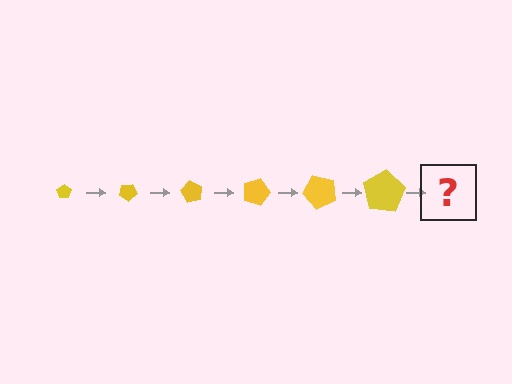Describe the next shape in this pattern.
It should be a pentagon, larger than the previous one and rotated 180 degrees from the start.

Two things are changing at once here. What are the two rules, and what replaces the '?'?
The two rules are that the pentagon grows larger each step and it rotates 30 degrees each step. The '?' should be a pentagon, larger than the previous one and rotated 180 degrees from the start.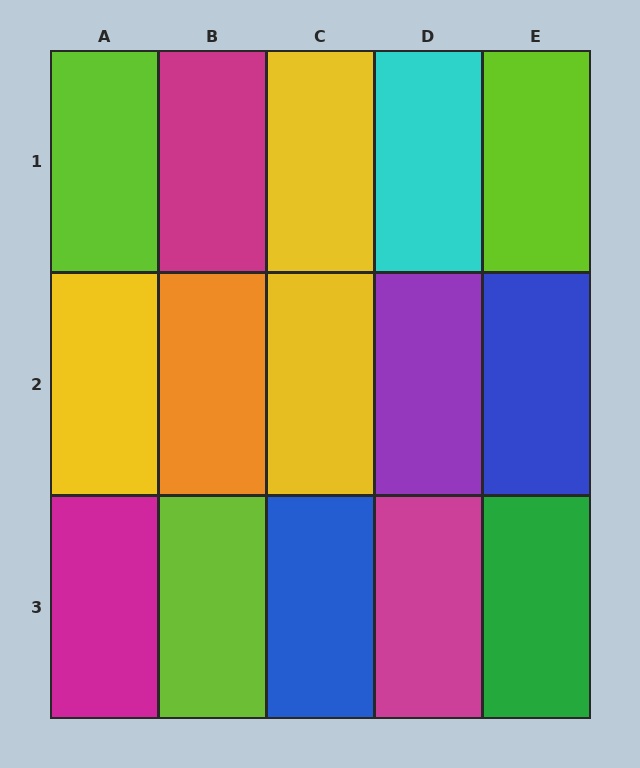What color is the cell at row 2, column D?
Purple.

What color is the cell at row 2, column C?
Yellow.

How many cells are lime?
3 cells are lime.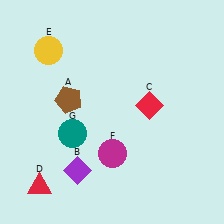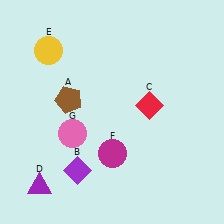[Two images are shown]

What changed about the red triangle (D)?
In Image 1, D is red. In Image 2, it changed to purple.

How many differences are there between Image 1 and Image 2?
There are 2 differences between the two images.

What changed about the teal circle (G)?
In Image 1, G is teal. In Image 2, it changed to pink.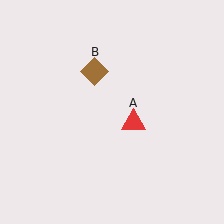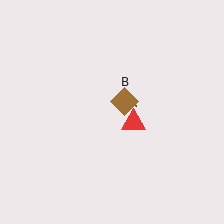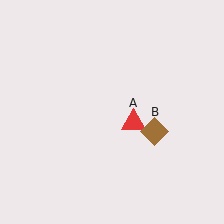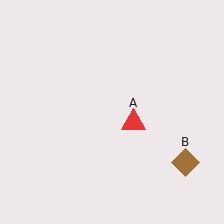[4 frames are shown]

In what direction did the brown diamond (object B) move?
The brown diamond (object B) moved down and to the right.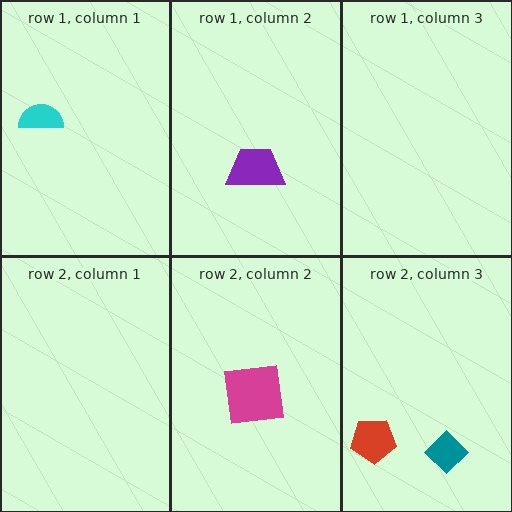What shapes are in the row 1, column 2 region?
The purple trapezoid.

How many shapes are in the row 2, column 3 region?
2.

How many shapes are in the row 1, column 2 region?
1.